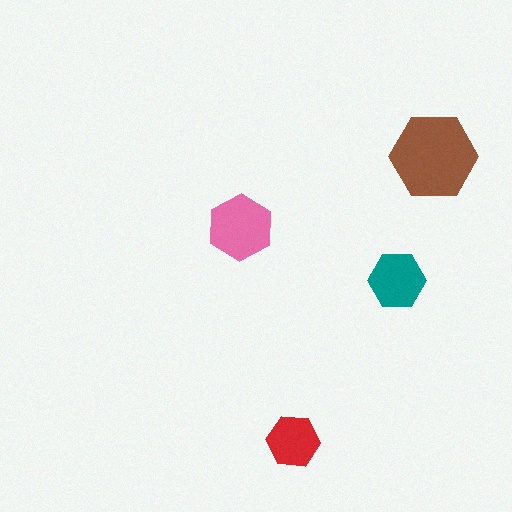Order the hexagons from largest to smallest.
the brown one, the pink one, the teal one, the red one.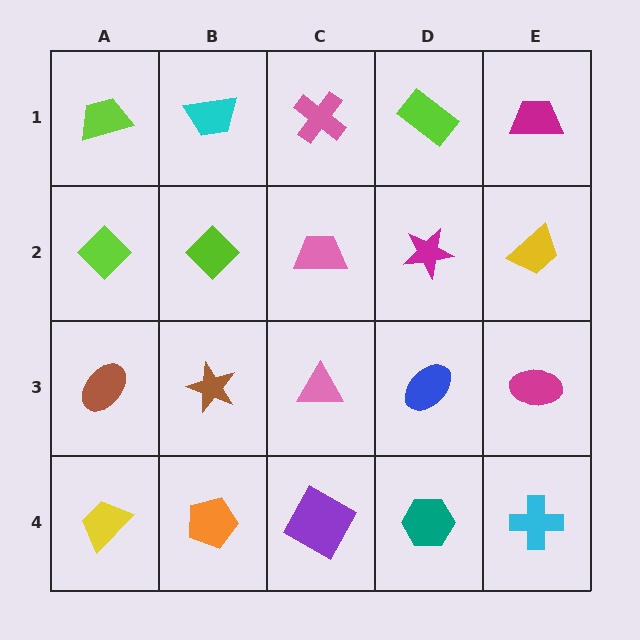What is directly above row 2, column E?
A magenta trapezoid.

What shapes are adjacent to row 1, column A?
A lime diamond (row 2, column A), a cyan trapezoid (row 1, column B).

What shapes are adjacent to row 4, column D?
A blue ellipse (row 3, column D), a purple square (row 4, column C), a cyan cross (row 4, column E).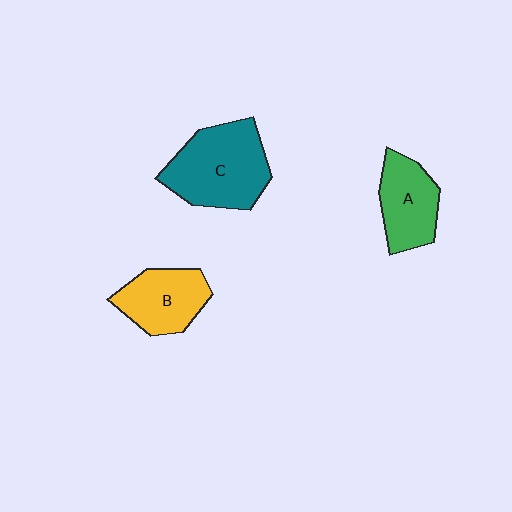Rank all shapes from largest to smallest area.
From largest to smallest: C (teal), B (yellow), A (green).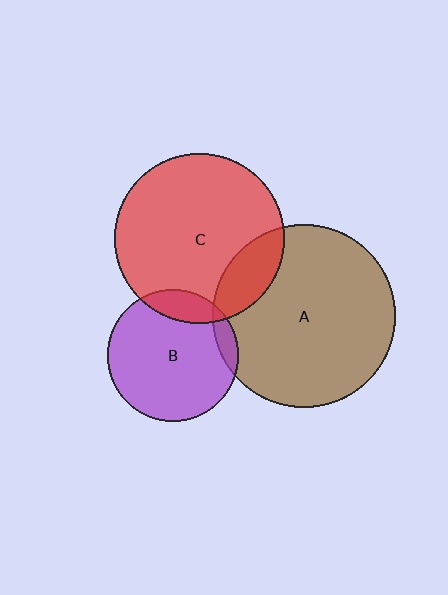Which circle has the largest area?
Circle A (brown).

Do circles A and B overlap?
Yes.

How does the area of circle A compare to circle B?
Approximately 1.9 times.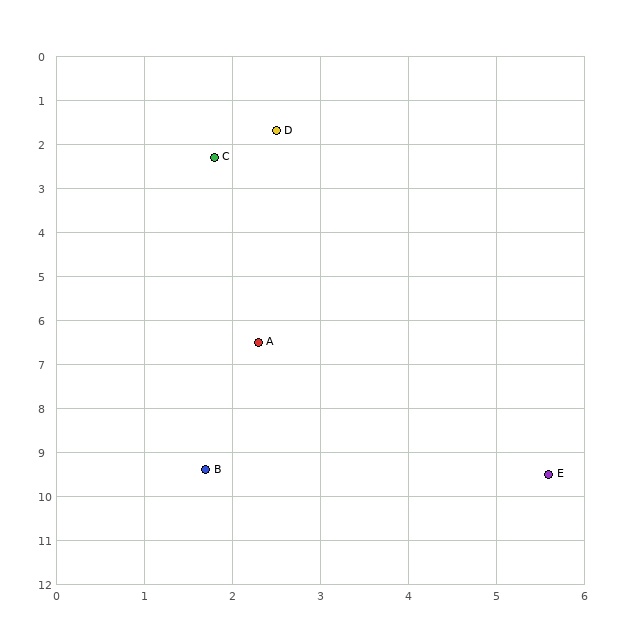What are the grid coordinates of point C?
Point C is at approximately (1.8, 2.3).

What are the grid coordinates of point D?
Point D is at approximately (2.5, 1.7).